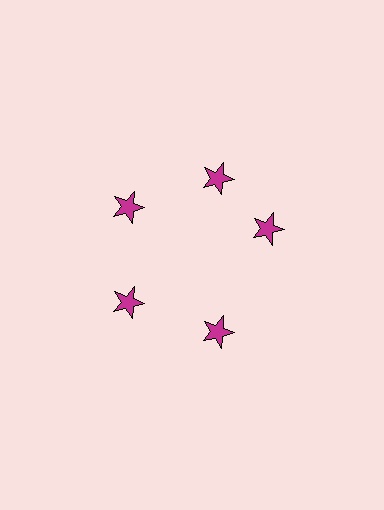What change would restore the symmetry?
The symmetry would be restored by rotating it back into even spacing with its neighbors so that all 5 stars sit at equal angles and equal distance from the center.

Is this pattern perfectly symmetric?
No. The 5 magenta stars are arranged in a ring, but one element near the 3 o'clock position is rotated out of alignment along the ring, breaking the 5-fold rotational symmetry.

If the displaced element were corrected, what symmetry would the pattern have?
It would have 5-fold rotational symmetry — the pattern would map onto itself every 72 degrees.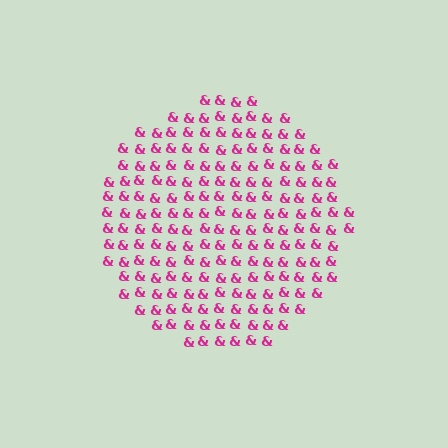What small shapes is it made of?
It is made of small ampersands.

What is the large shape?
The large shape is a circle.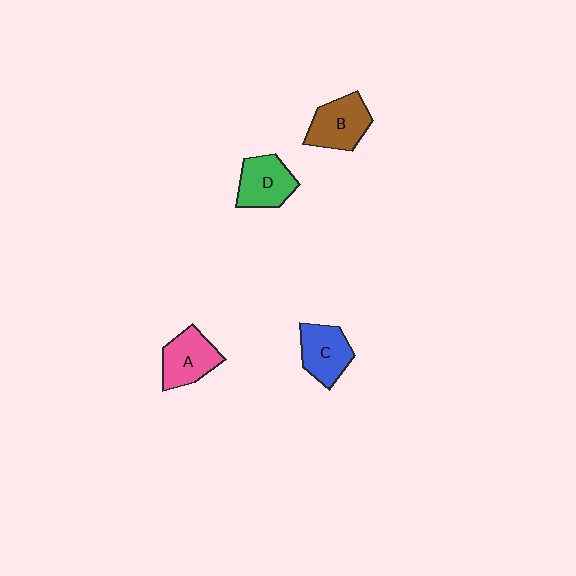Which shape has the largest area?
Shape B (brown).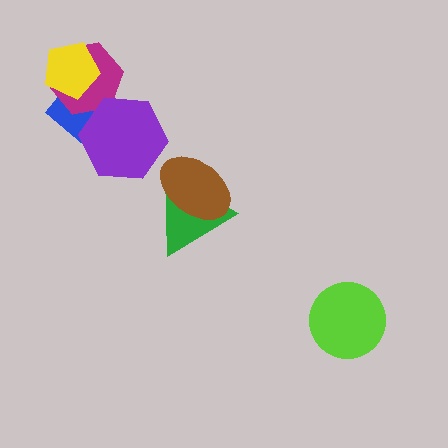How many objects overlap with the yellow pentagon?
2 objects overlap with the yellow pentagon.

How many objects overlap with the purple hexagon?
2 objects overlap with the purple hexagon.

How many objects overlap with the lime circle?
0 objects overlap with the lime circle.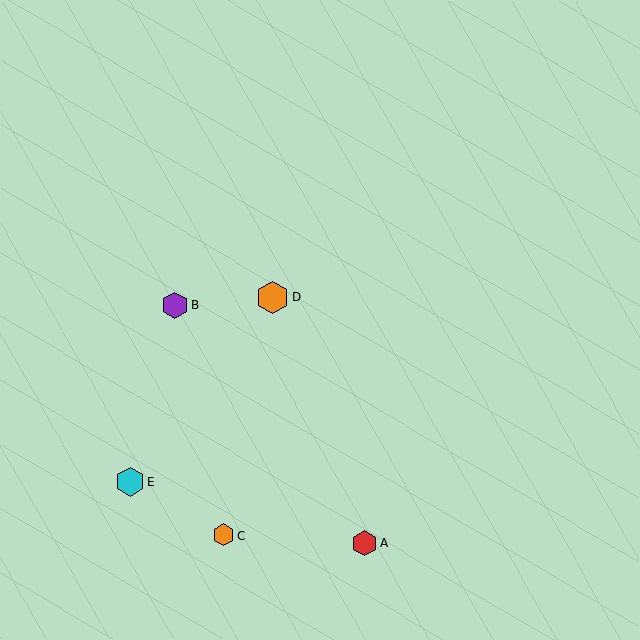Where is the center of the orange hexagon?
The center of the orange hexagon is at (223, 535).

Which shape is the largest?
The orange hexagon (labeled D) is the largest.